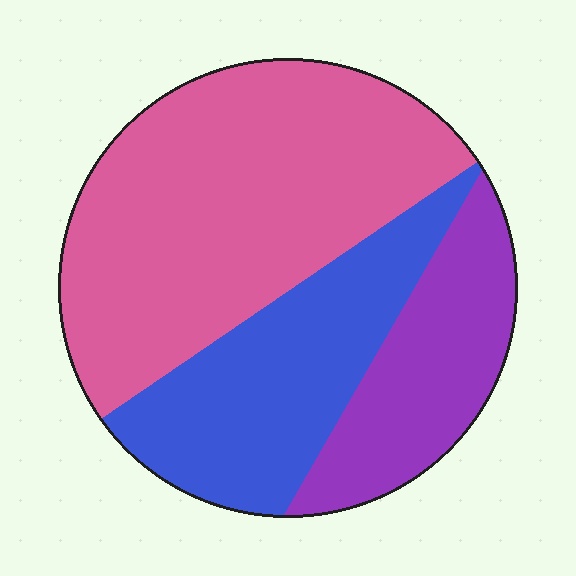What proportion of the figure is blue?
Blue takes up between a quarter and a half of the figure.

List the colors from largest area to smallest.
From largest to smallest: pink, blue, purple.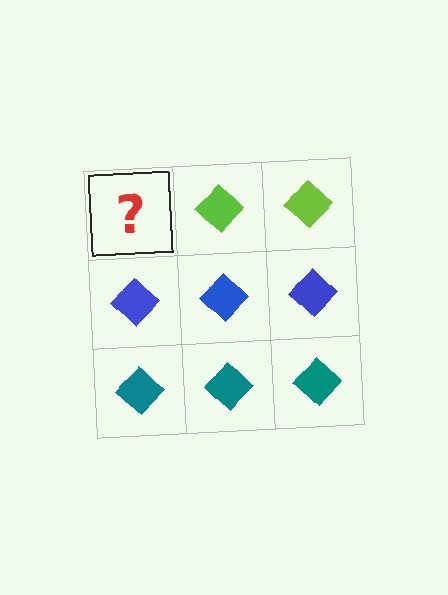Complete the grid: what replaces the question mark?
The question mark should be replaced with a lime diamond.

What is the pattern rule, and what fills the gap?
The rule is that each row has a consistent color. The gap should be filled with a lime diamond.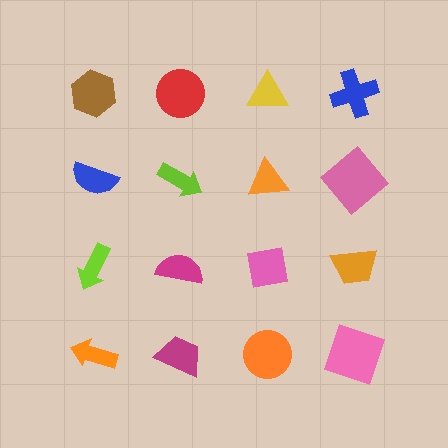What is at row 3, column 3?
A pink square.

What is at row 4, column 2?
A magenta trapezoid.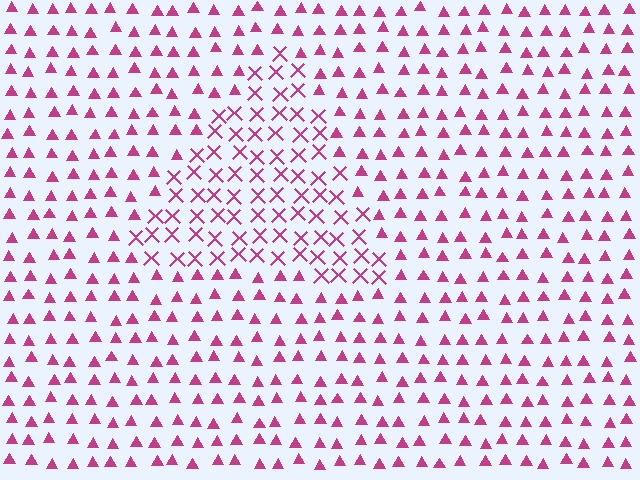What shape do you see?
I see a triangle.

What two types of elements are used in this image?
The image uses X marks inside the triangle region and triangles outside it.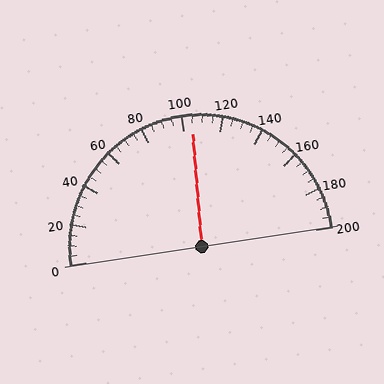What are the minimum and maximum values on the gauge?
The gauge ranges from 0 to 200.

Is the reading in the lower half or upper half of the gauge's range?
The reading is in the upper half of the range (0 to 200).